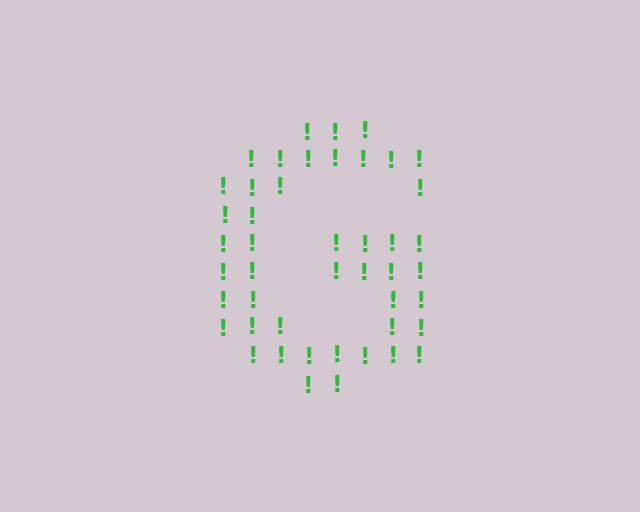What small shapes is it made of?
It is made of small exclamation marks.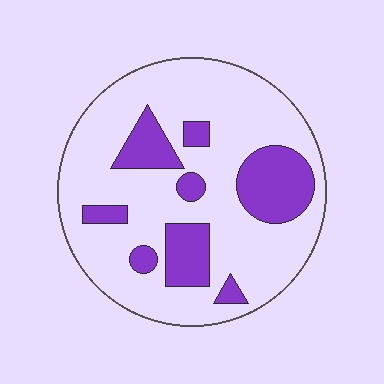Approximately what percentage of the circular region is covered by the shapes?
Approximately 25%.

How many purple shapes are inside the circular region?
8.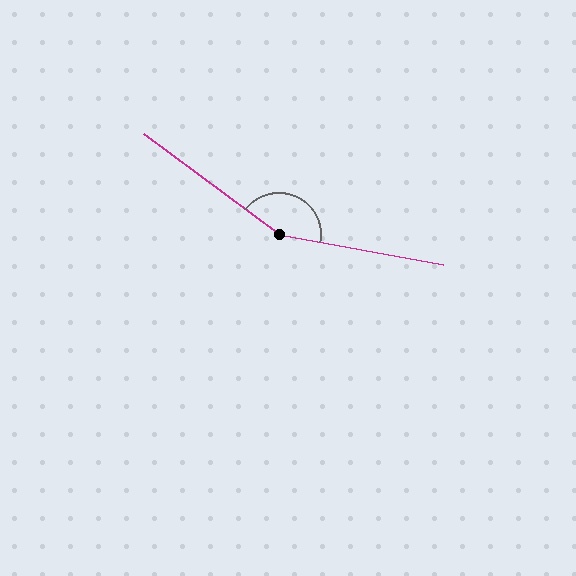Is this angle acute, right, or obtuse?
It is obtuse.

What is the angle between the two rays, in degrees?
Approximately 154 degrees.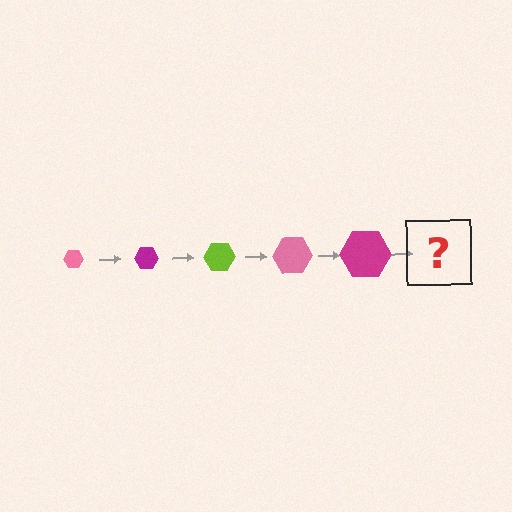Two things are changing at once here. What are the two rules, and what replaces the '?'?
The two rules are that the hexagon grows larger each step and the color cycles through pink, magenta, and lime. The '?' should be a lime hexagon, larger than the previous one.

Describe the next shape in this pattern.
It should be a lime hexagon, larger than the previous one.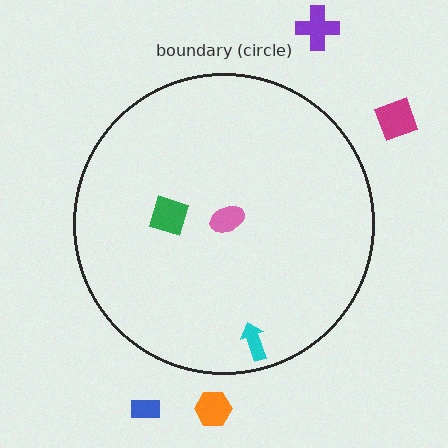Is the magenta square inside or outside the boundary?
Outside.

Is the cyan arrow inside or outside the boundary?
Inside.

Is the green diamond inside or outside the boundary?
Inside.